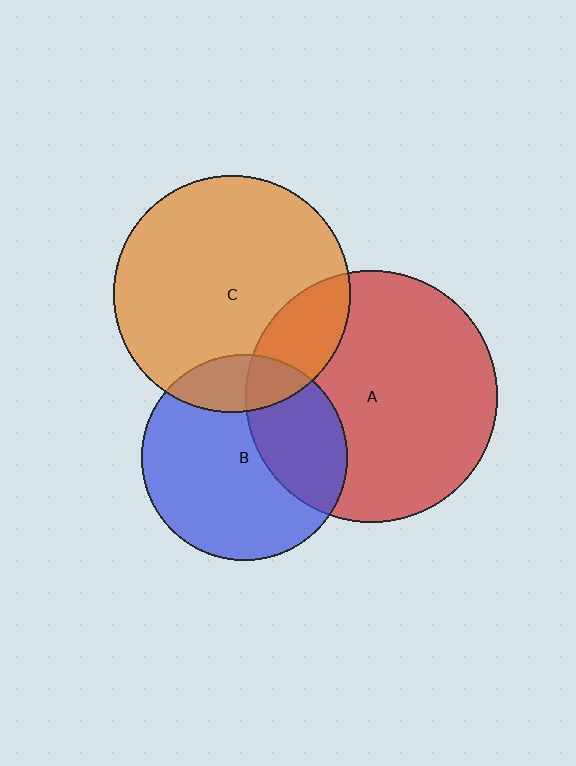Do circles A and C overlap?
Yes.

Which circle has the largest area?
Circle A (red).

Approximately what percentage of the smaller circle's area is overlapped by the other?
Approximately 20%.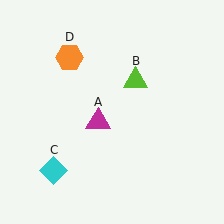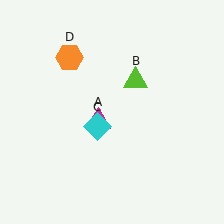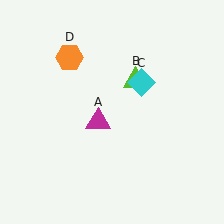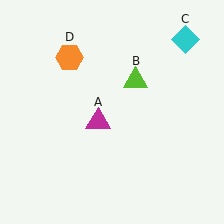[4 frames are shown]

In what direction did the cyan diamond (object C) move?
The cyan diamond (object C) moved up and to the right.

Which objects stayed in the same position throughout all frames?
Magenta triangle (object A) and lime triangle (object B) and orange hexagon (object D) remained stationary.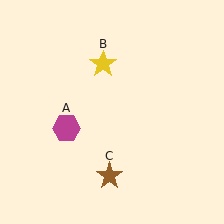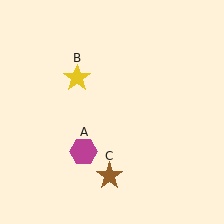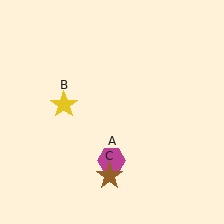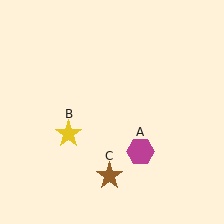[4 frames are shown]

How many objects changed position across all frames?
2 objects changed position: magenta hexagon (object A), yellow star (object B).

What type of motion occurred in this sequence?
The magenta hexagon (object A), yellow star (object B) rotated counterclockwise around the center of the scene.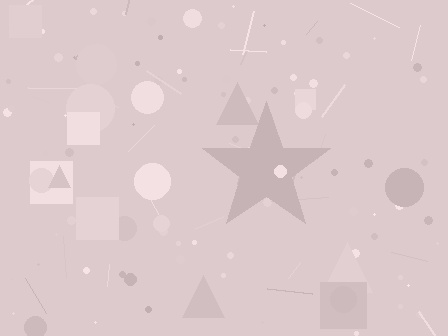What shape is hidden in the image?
A star is hidden in the image.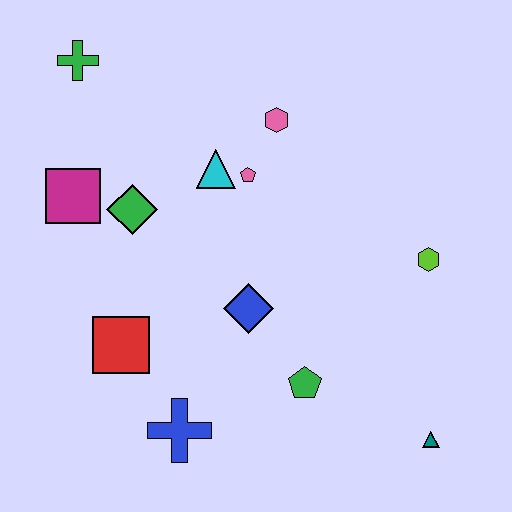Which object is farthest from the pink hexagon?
The teal triangle is farthest from the pink hexagon.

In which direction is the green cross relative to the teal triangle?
The green cross is above the teal triangle.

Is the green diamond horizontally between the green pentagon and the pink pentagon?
No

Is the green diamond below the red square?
No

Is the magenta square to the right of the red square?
No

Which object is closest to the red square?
The blue cross is closest to the red square.